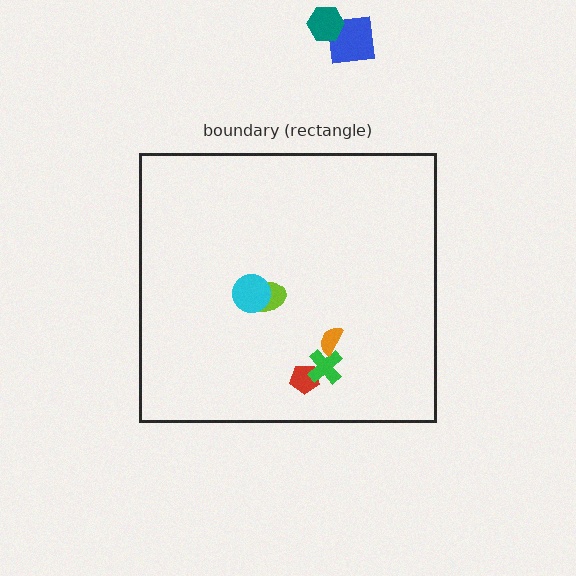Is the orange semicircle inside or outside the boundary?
Inside.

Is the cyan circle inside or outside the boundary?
Inside.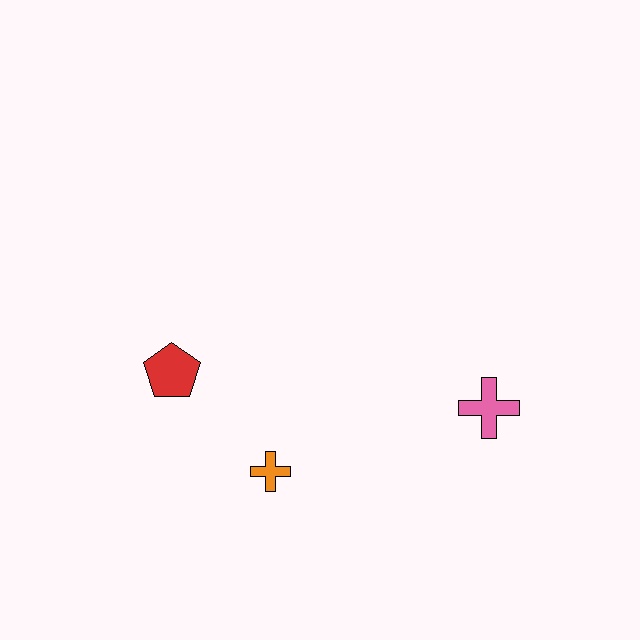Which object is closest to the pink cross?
The orange cross is closest to the pink cross.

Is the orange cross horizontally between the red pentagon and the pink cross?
Yes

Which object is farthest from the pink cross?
The red pentagon is farthest from the pink cross.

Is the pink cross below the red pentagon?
Yes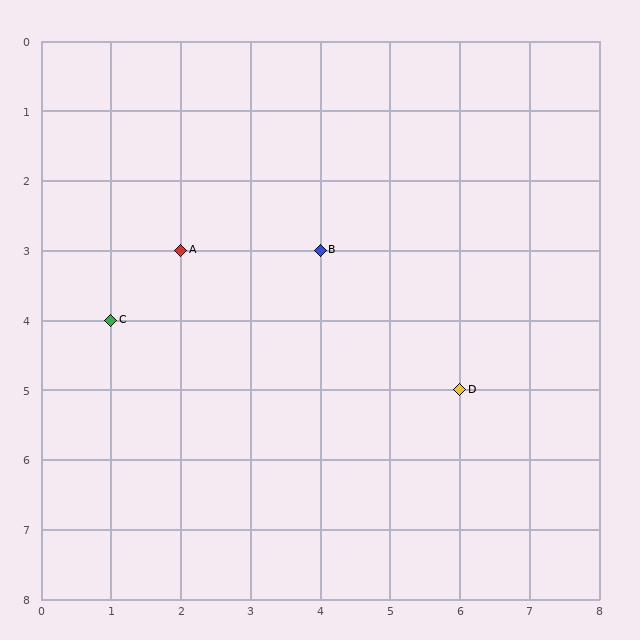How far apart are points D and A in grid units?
Points D and A are 4 columns and 2 rows apart (about 4.5 grid units diagonally).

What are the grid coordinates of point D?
Point D is at grid coordinates (6, 5).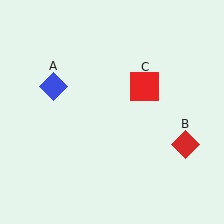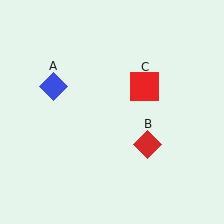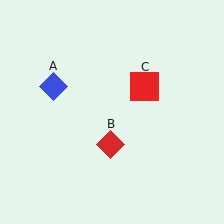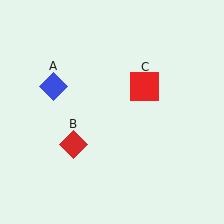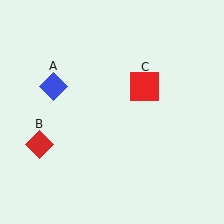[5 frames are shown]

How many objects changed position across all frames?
1 object changed position: red diamond (object B).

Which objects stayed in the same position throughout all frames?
Blue diamond (object A) and red square (object C) remained stationary.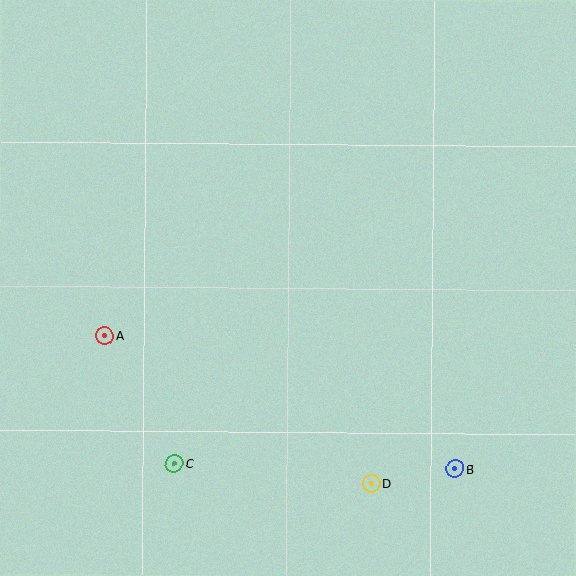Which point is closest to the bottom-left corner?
Point C is closest to the bottom-left corner.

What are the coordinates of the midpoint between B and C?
The midpoint between B and C is at (315, 467).